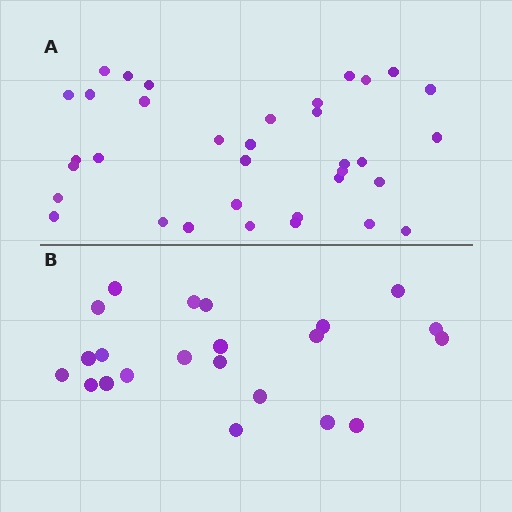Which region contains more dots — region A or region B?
Region A (the top region) has more dots.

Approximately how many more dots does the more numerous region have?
Region A has approximately 15 more dots than region B.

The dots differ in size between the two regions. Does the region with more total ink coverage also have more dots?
No. Region B has more total ink coverage because its dots are larger, but region A actually contains more individual dots. Total area can be misleading — the number of items is what matters here.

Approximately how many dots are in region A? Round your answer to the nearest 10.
About 40 dots. (The exact count is 35, which rounds to 40.)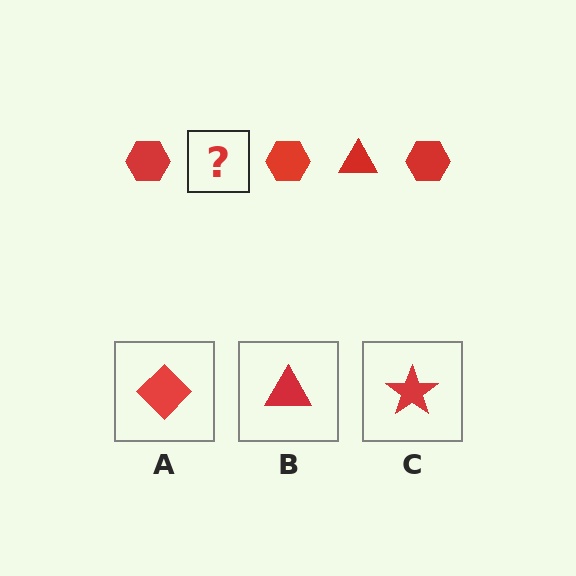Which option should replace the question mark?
Option B.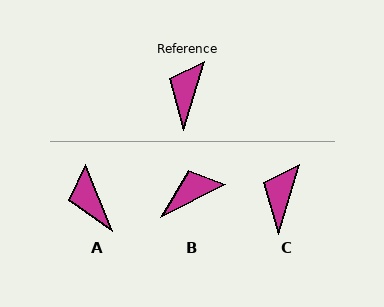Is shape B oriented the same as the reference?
No, it is off by about 46 degrees.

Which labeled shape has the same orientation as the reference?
C.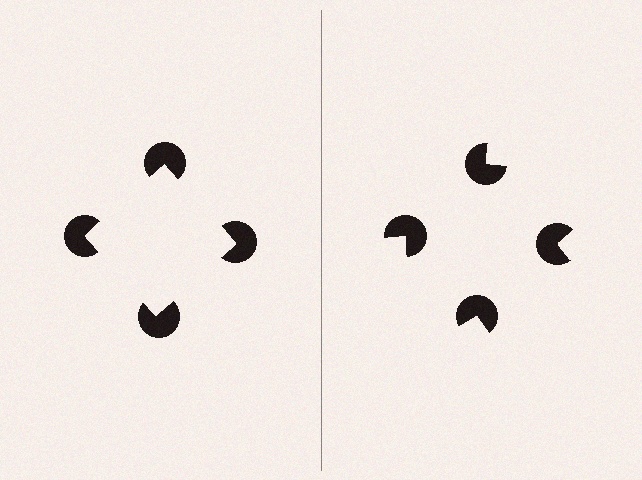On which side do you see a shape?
An illusory square appears on the left side. On the right side the wedge cuts are rotated, so no coherent shape forms.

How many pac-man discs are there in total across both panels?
8 — 4 on each side.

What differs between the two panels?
The pac-man discs are positioned identically on both sides; only the wedge orientations differ. On the left they align to a square; on the right they are misaligned.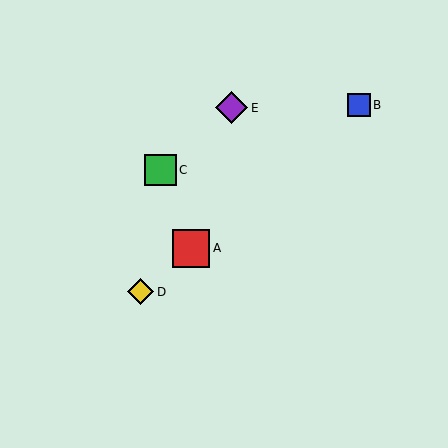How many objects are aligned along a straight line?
3 objects (A, B, D) are aligned along a straight line.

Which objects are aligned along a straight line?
Objects A, B, D are aligned along a straight line.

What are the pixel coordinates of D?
Object D is at (140, 292).